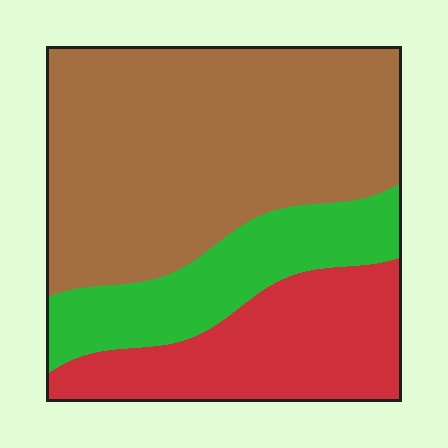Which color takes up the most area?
Brown, at roughly 55%.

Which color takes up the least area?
Green, at roughly 20%.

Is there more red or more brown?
Brown.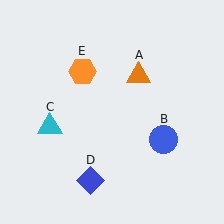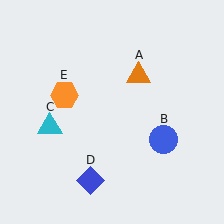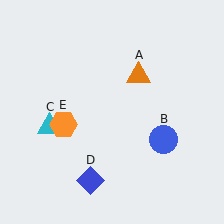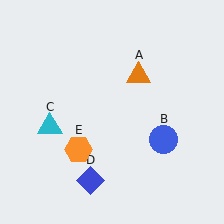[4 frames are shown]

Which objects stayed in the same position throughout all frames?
Orange triangle (object A) and blue circle (object B) and cyan triangle (object C) and blue diamond (object D) remained stationary.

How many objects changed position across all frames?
1 object changed position: orange hexagon (object E).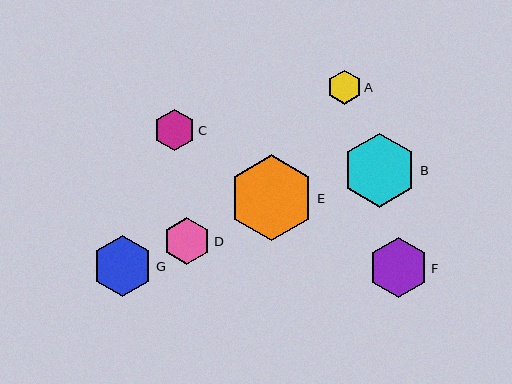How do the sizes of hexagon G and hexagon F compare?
Hexagon G and hexagon F are approximately the same size.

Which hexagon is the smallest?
Hexagon A is the smallest with a size of approximately 34 pixels.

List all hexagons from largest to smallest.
From largest to smallest: E, B, G, F, D, C, A.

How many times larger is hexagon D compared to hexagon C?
Hexagon D is approximately 1.2 times the size of hexagon C.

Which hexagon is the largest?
Hexagon E is the largest with a size of approximately 86 pixels.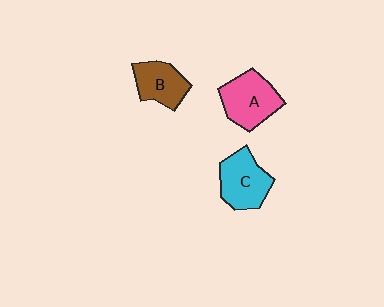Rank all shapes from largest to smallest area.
From largest to smallest: A (pink), C (cyan), B (brown).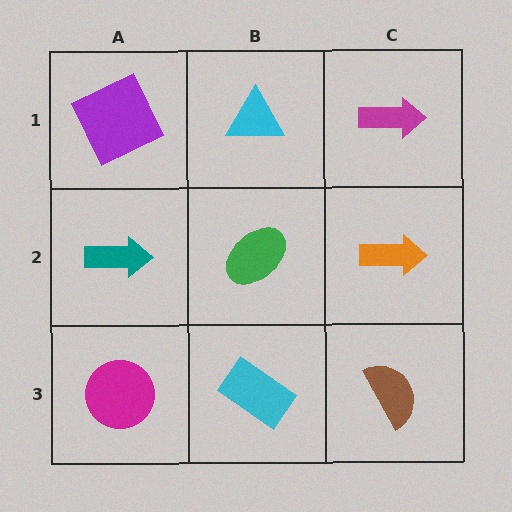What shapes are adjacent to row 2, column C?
A magenta arrow (row 1, column C), a brown semicircle (row 3, column C), a green ellipse (row 2, column B).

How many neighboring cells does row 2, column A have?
3.